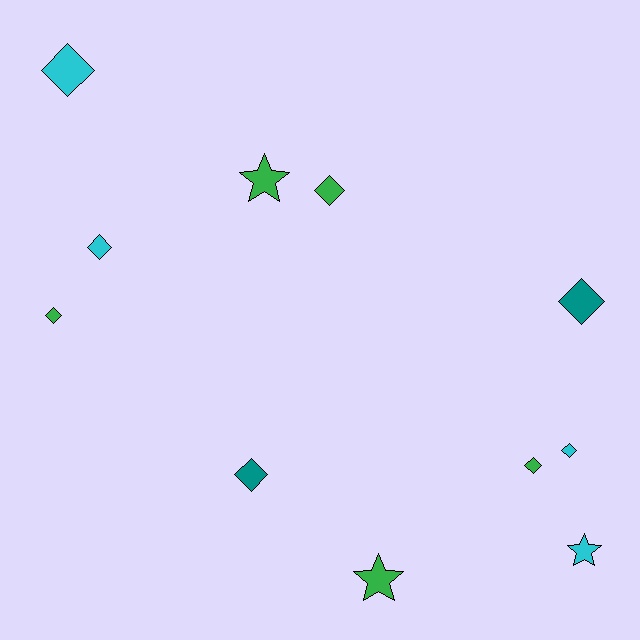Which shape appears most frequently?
Diamond, with 8 objects.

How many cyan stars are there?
There is 1 cyan star.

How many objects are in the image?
There are 11 objects.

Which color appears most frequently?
Green, with 5 objects.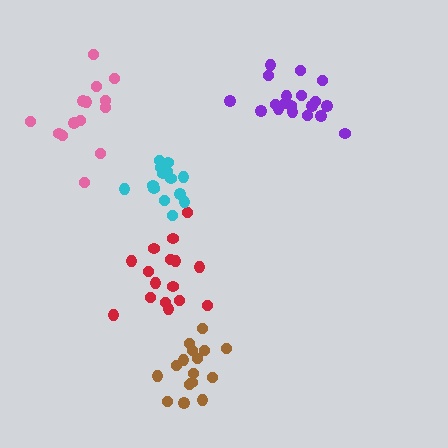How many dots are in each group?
Group 1: 16 dots, Group 2: 16 dots, Group 3: 14 dots, Group 4: 19 dots, Group 5: 14 dots (79 total).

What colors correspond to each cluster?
The clusters are colored: brown, red, pink, purple, cyan.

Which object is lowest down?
The brown cluster is bottommost.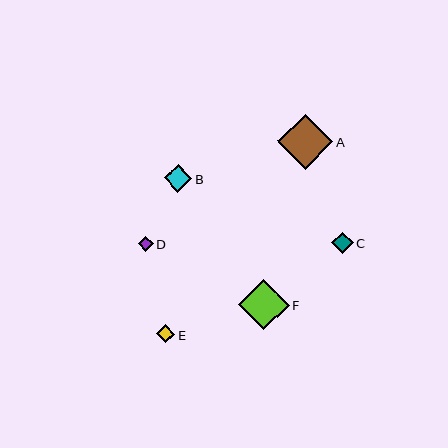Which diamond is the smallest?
Diamond D is the smallest with a size of approximately 15 pixels.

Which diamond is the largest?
Diamond A is the largest with a size of approximately 55 pixels.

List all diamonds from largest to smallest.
From largest to smallest: A, F, B, C, E, D.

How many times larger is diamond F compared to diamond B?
Diamond F is approximately 1.8 times the size of diamond B.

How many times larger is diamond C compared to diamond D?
Diamond C is approximately 1.5 times the size of diamond D.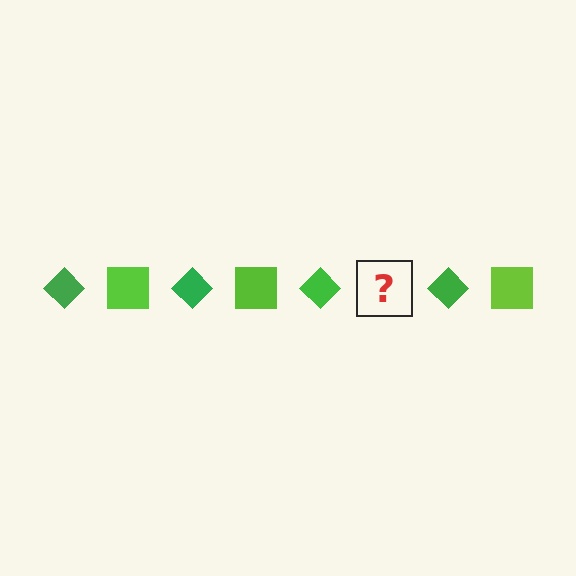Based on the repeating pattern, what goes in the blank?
The blank should be a lime square.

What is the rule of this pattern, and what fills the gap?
The rule is that the pattern alternates between green diamond and lime square. The gap should be filled with a lime square.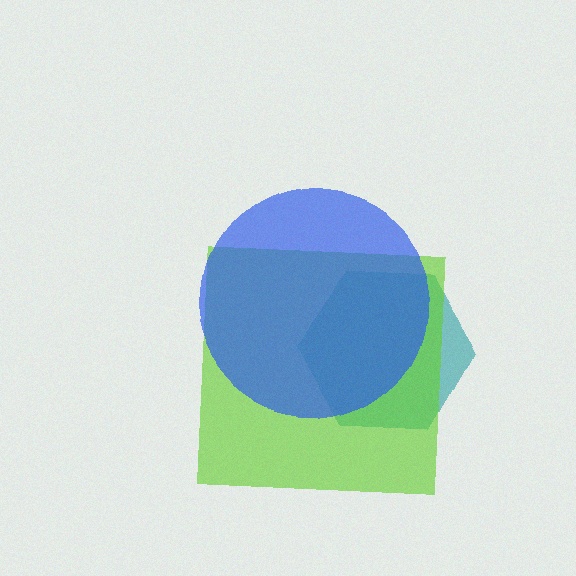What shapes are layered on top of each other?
The layered shapes are: a teal hexagon, a lime square, a blue circle.